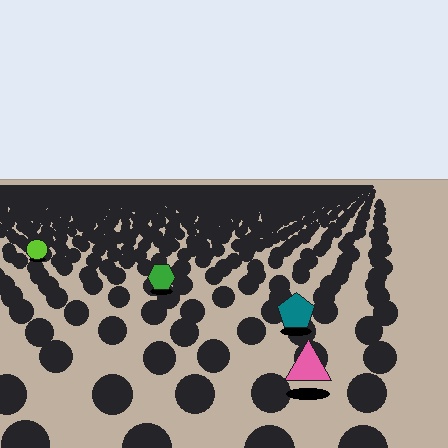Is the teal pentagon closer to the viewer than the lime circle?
Yes. The teal pentagon is closer — you can tell from the texture gradient: the ground texture is coarser near it.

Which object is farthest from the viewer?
The lime circle is farthest from the viewer. It appears smaller and the ground texture around it is denser.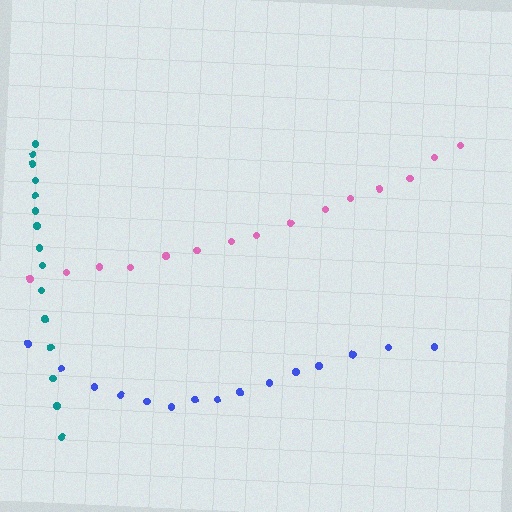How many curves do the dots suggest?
There are 3 distinct paths.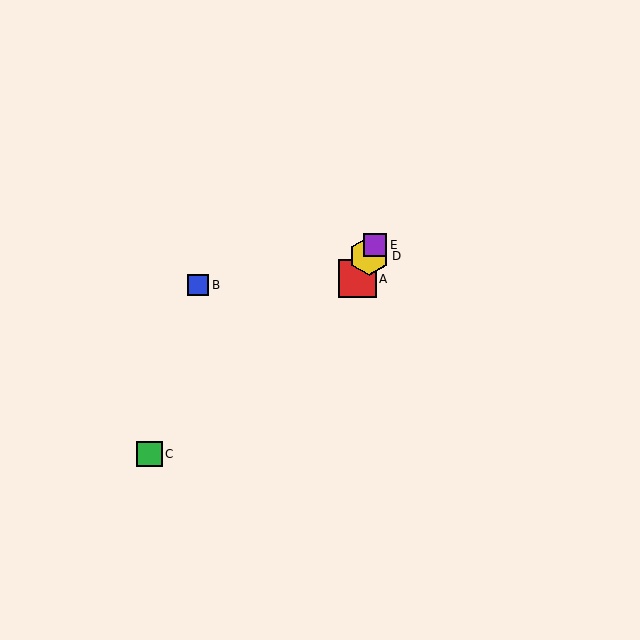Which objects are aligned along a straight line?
Objects A, D, E are aligned along a straight line.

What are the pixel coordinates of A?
Object A is at (358, 279).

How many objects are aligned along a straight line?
3 objects (A, D, E) are aligned along a straight line.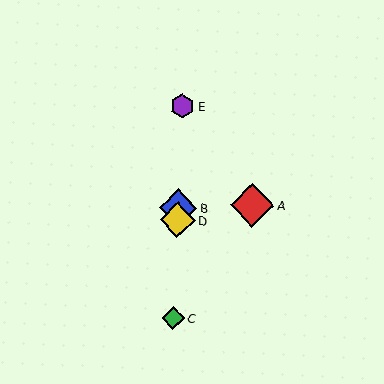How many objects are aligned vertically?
4 objects (B, C, D, E) are aligned vertically.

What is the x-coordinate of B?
Object B is at x≈178.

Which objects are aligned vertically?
Objects B, C, D, E are aligned vertically.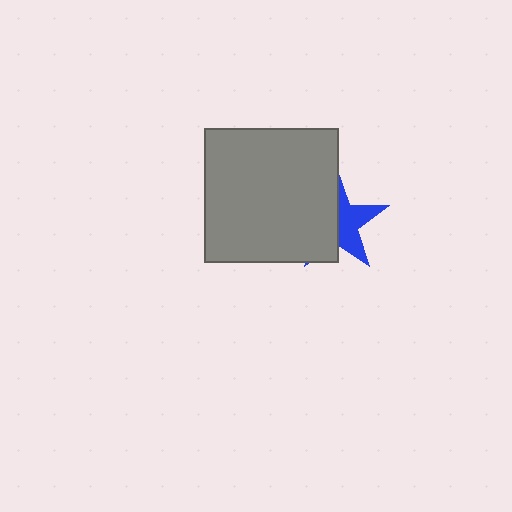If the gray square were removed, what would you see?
You would see the complete blue star.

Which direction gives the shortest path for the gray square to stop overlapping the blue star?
Moving left gives the shortest separation.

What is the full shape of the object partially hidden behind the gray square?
The partially hidden object is a blue star.